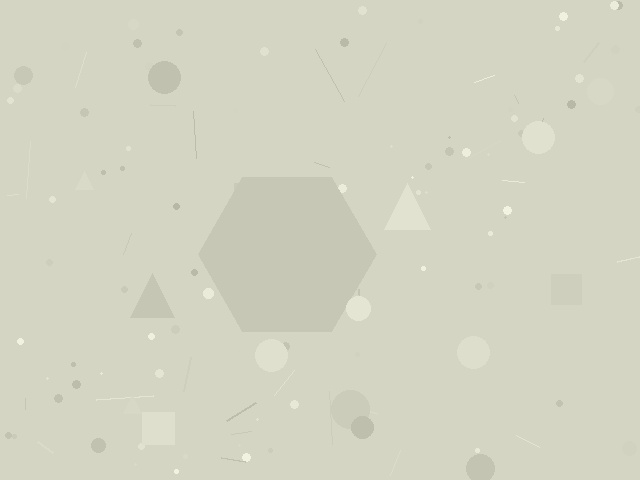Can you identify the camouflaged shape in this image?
The camouflaged shape is a hexagon.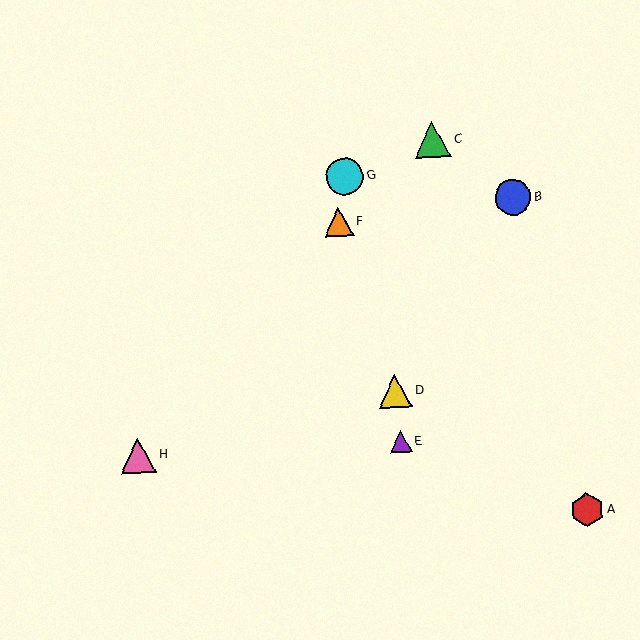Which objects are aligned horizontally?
Objects E, H are aligned horizontally.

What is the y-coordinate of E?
Object E is at y≈441.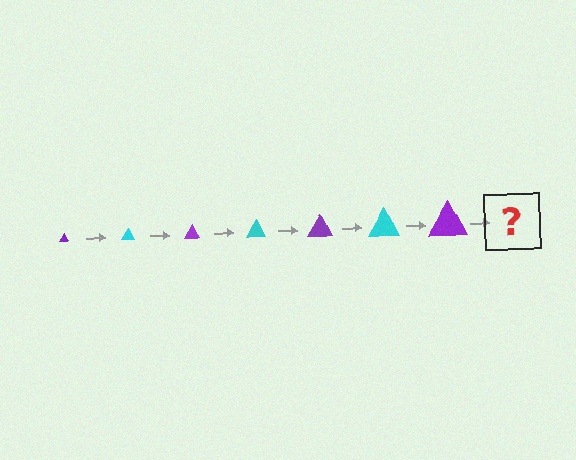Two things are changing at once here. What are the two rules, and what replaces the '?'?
The two rules are that the triangle grows larger each step and the color cycles through purple and cyan. The '?' should be a cyan triangle, larger than the previous one.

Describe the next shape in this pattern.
It should be a cyan triangle, larger than the previous one.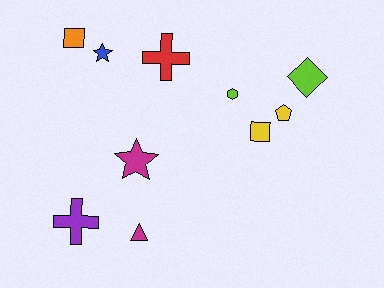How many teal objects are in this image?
There are no teal objects.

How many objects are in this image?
There are 10 objects.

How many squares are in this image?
There are 2 squares.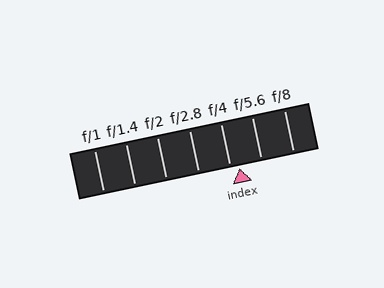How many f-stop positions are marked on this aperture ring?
There are 7 f-stop positions marked.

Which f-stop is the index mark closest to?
The index mark is closest to f/4.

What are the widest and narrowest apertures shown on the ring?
The widest aperture shown is f/1 and the narrowest is f/8.